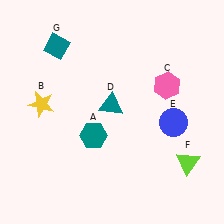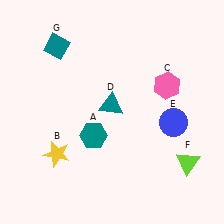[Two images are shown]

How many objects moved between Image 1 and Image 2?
1 object moved between the two images.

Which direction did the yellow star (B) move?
The yellow star (B) moved down.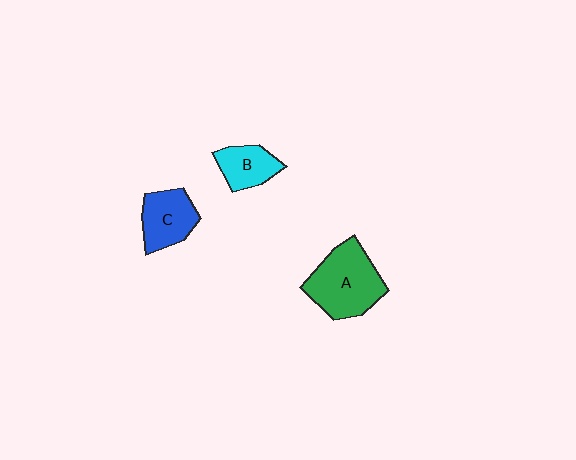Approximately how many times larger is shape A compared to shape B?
Approximately 1.9 times.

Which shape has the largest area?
Shape A (green).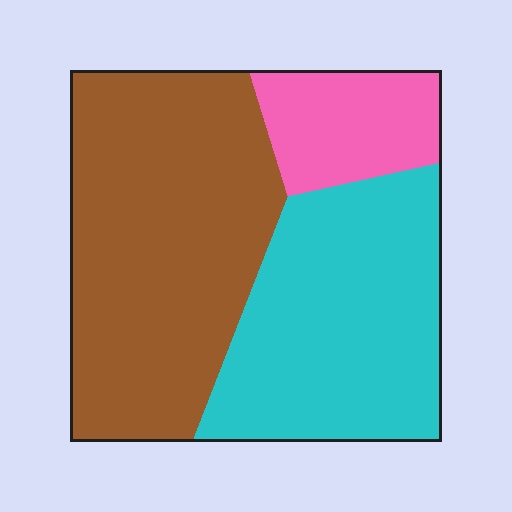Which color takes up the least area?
Pink, at roughly 15%.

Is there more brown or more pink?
Brown.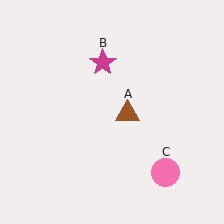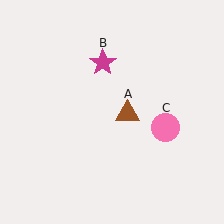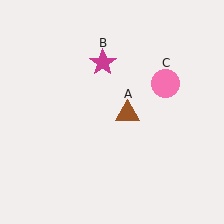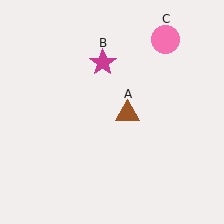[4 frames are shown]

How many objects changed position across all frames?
1 object changed position: pink circle (object C).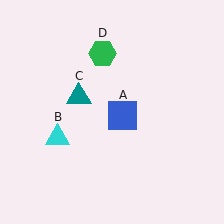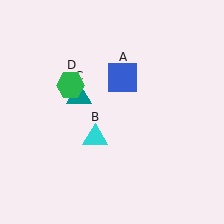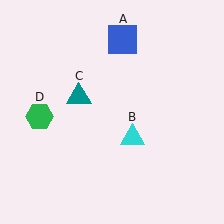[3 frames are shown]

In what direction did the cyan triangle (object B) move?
The cyan triangle (object B) moved right.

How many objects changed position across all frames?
3 objects changed position: blue square (object A), cyan triangle (object B), green hexagon (object D).